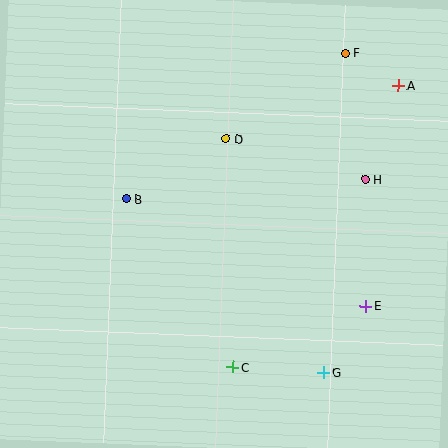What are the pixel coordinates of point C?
Point C is at (233, 367).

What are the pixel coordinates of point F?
Point F is at (345, 53).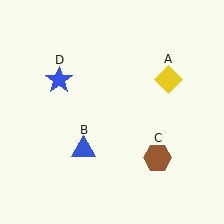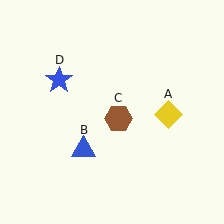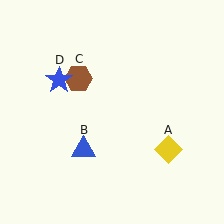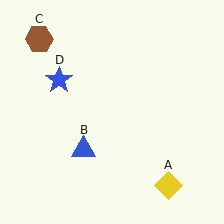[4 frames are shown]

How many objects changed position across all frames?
2 objects changed position: yellow diamond (object A), brown hexagon (object C).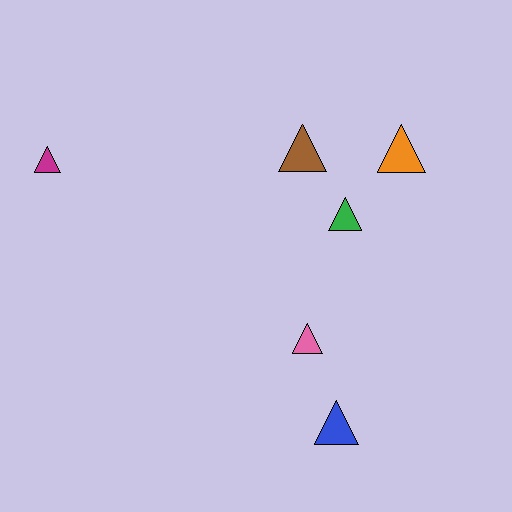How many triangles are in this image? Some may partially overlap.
There are 6 triangles.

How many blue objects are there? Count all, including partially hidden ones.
There is 1 blue object.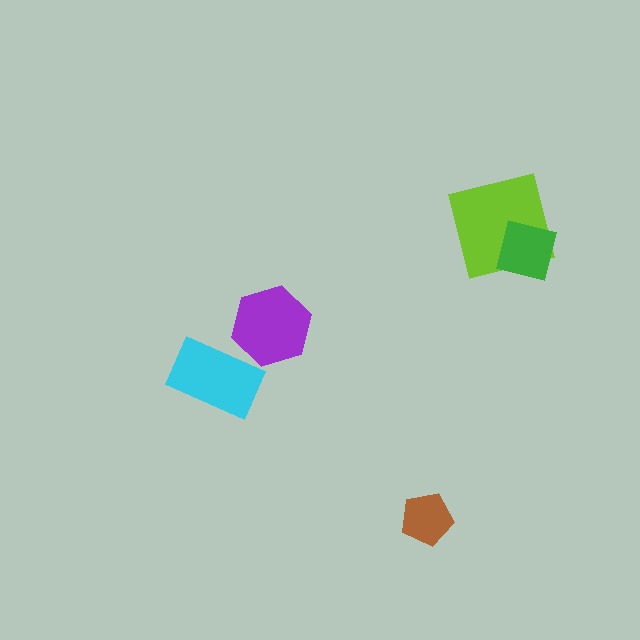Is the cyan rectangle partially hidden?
Yes, it is partially covered by another shape.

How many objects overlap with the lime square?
1 object overlaps with the lime square.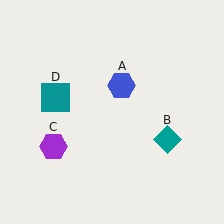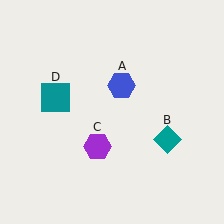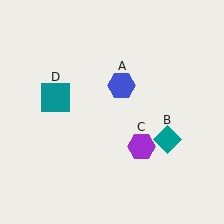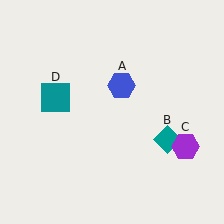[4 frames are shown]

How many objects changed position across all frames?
1 object changed position: purple hexagon (object C).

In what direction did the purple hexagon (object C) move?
The purple hexagon (object C) moved right.